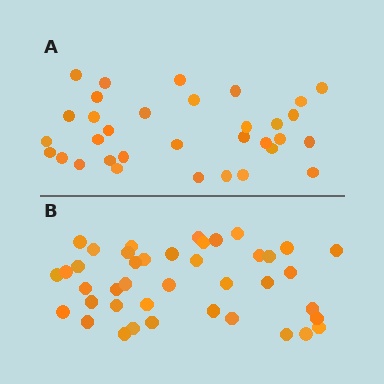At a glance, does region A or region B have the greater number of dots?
Region B (the bottom region) has more dots.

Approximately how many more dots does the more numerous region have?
Region B has roughly 8 or so more dots than region A.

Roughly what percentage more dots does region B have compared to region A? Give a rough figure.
About 25% more.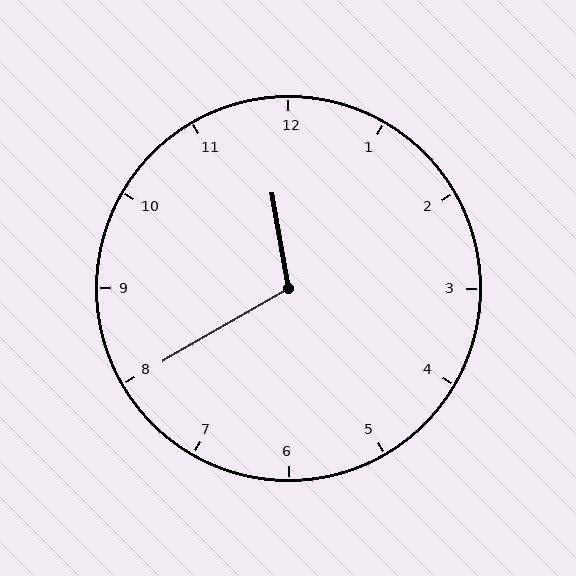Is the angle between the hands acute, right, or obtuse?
It is obtuse.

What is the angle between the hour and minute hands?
Approximately 110 degrees.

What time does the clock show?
11:40.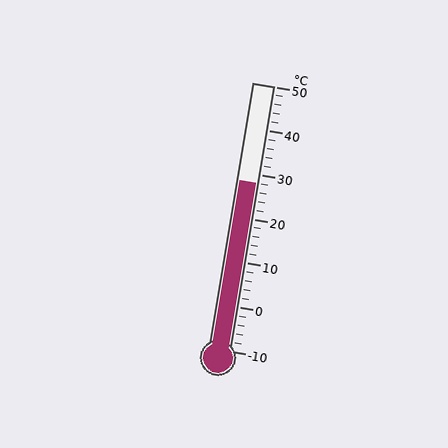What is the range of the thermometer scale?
The thermometer scale ranges from -10°C to 50°C.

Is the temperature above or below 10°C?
The temperature is above 10°C.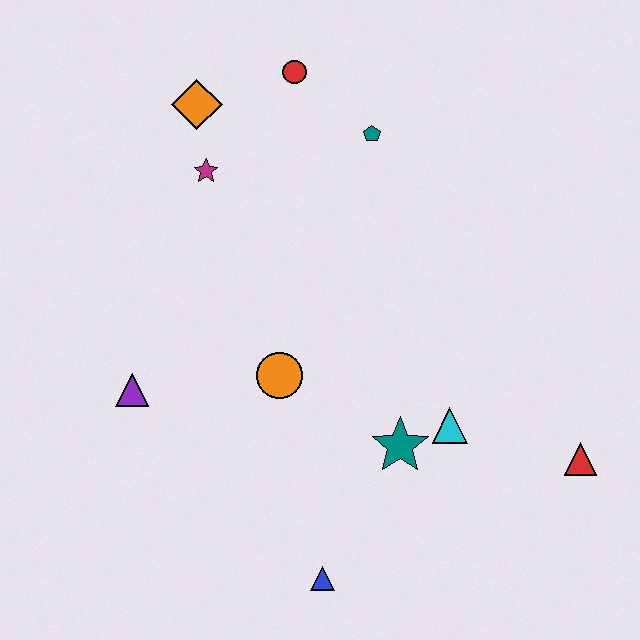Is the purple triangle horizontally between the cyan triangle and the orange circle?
No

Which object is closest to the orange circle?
The teal star is closest to the orange circle.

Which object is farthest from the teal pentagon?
The blue triangle is farthest from the teal pentagon.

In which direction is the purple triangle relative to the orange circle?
The purple triangle is to the left of the orange circle.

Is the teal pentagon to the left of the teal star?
Yes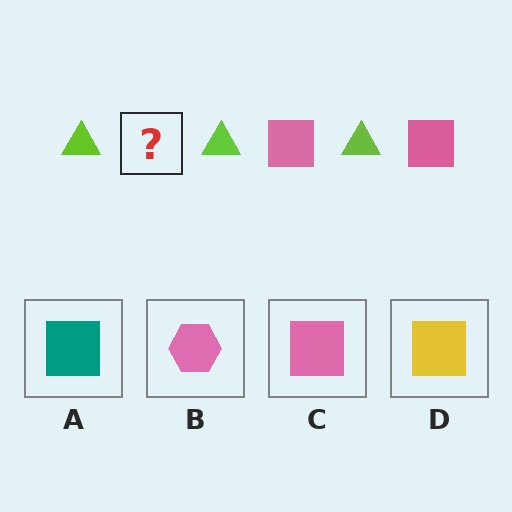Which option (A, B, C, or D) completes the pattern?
C.